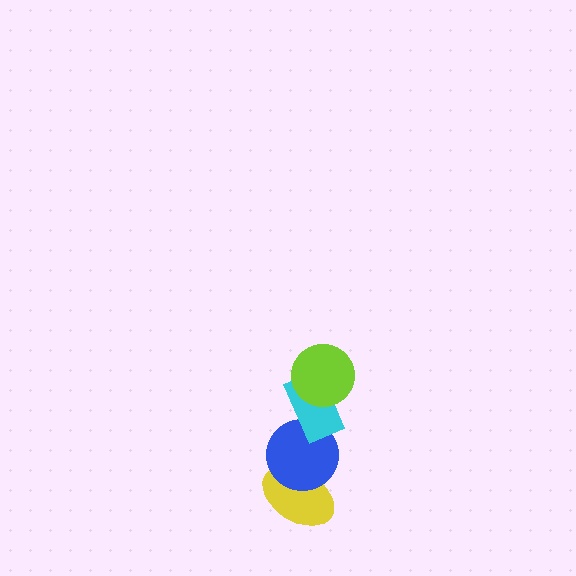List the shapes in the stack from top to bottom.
From top to bottom: the lime circle, the cyan rectangle, the blue circle, the yellow ellipse.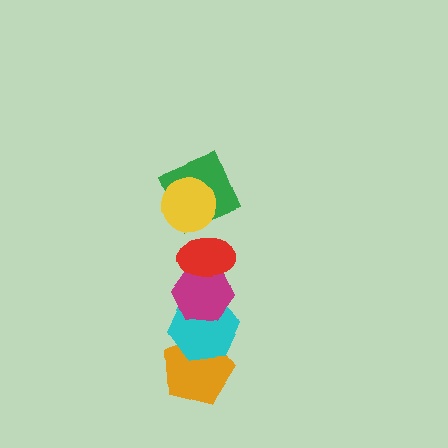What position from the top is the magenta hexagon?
The magenta hexagon is 4th from the top.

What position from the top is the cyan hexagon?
The cyan hexagon is 5th from the top.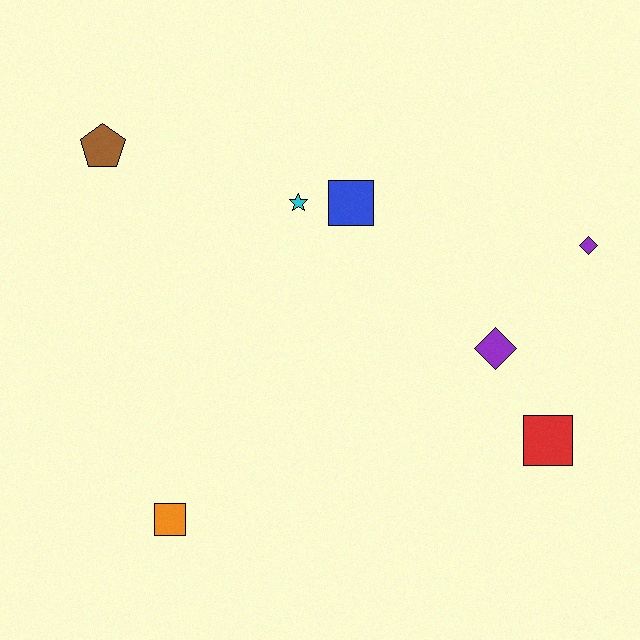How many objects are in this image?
There are 7 objects.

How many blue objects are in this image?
There is 1 blue object.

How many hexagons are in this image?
There are no hexagons.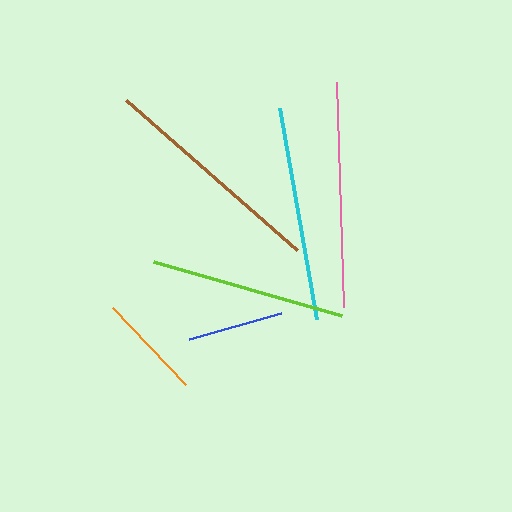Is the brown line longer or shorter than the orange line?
The brown line is longer than the orange line.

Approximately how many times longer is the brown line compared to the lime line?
The brown line is approximately 1.2 times the length of the lime line.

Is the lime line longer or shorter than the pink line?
The pink line is longer than the lime line.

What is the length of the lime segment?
The lime segment is approximately 196 pixels long.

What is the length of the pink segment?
The pink segment is approximately 226 pixels long.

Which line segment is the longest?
The brown line is the longest at approximately 228 pixels.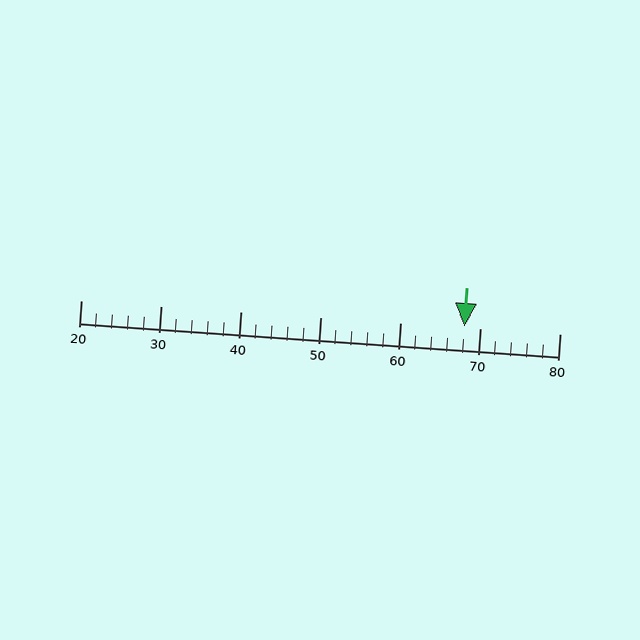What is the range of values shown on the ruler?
The ruler shows values from 20 to 80.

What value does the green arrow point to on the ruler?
The green arrow points to approximately 68.